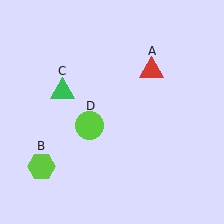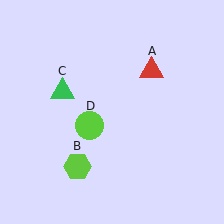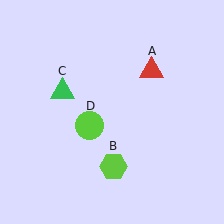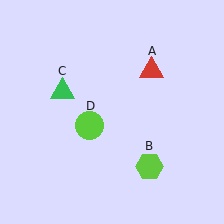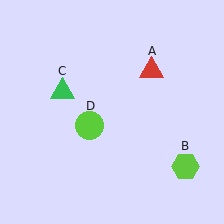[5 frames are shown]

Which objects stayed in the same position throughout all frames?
Red triangle (object A) and green triangle (object C) and lime circle (object D) remained stationary.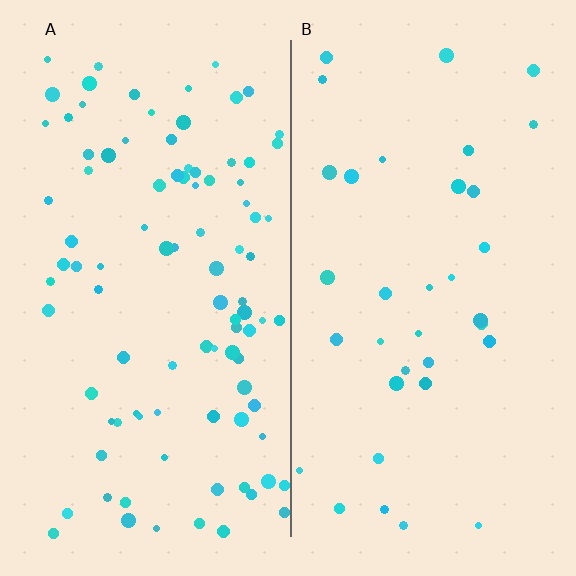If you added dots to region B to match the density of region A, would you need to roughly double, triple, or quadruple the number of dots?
Approximately triple.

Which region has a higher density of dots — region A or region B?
A (the left).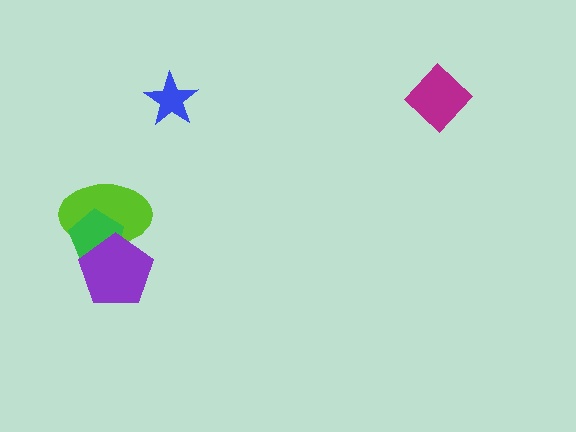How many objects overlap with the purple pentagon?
2 objects overlap with the purple pentagon.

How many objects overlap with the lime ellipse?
2 objects overlap with the lime ellipse.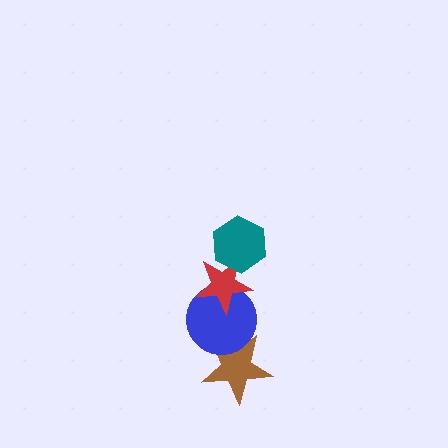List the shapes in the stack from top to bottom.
From top to bottom: the teal hexagon, the red star, the blue circle, the brown star.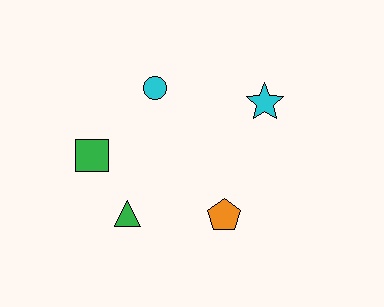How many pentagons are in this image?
There is 1 pentagon.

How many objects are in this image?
There are 5 objects.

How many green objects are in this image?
There are 2 green objects.